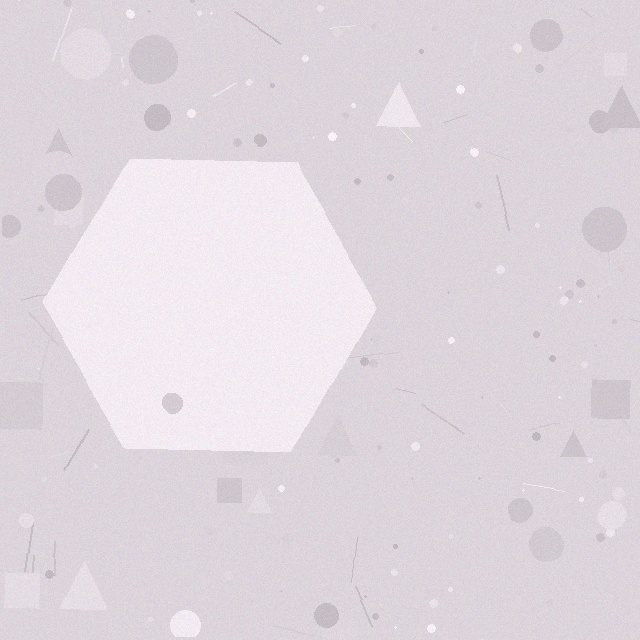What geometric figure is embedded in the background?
A hexagon is embedded in the background.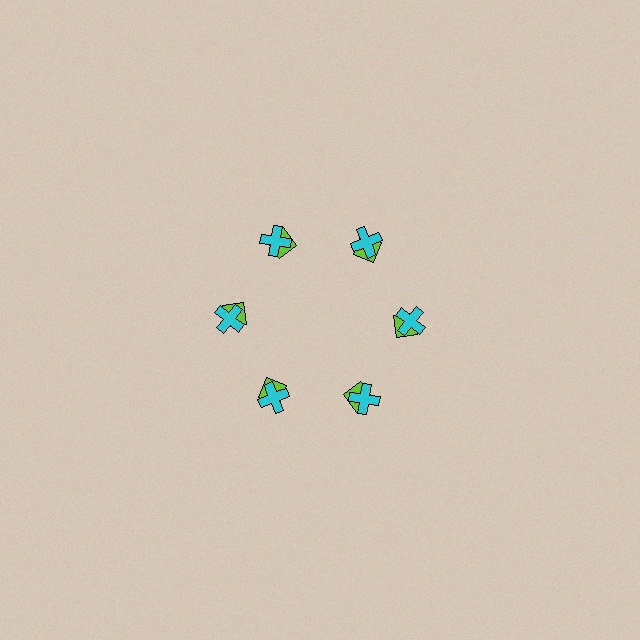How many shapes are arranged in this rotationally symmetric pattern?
There are 12 shapes, arranged in 6 groups of 2.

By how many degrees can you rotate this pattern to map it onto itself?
The pattern maps onto itself every 60 degrees of rotation.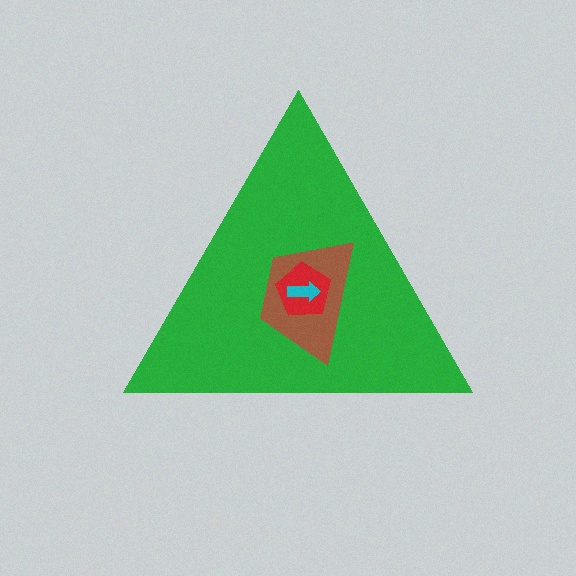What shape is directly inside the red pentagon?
The cyan arrow.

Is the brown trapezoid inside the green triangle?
Yes.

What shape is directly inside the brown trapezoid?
The red pentagon.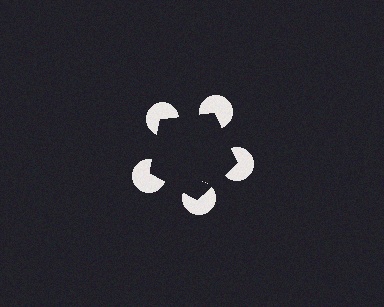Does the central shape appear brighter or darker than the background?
It typically appears slightly darker than the background, even though no actual brightness change is drawn.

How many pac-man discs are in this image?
There are 5 — one at each vertex of the illusory pentagon.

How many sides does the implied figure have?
5 sides.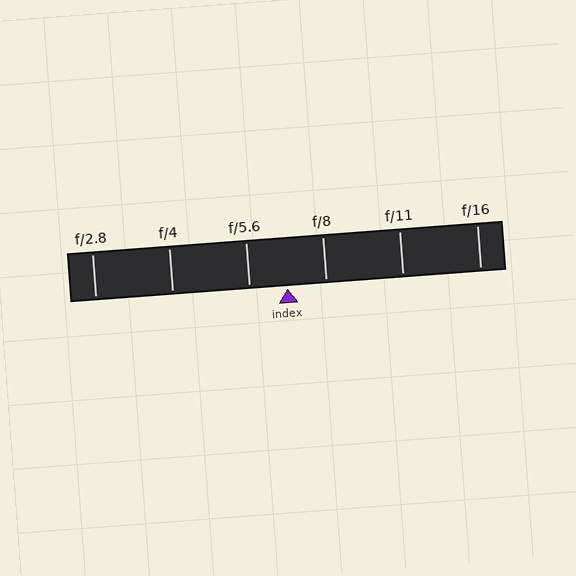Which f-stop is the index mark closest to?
The index mark is closest to f/5.6.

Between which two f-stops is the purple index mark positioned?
The index mark is between f/5.6 and f/8.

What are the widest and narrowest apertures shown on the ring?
The widest aperture shown is f/2.8 and the narrowest is f/16.